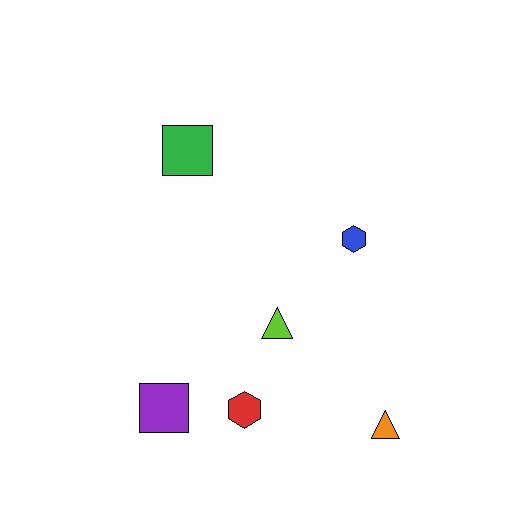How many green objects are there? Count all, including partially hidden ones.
There is 1 green object.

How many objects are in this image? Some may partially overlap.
There are 6 objects.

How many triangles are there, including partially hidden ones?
There are 2 triangles.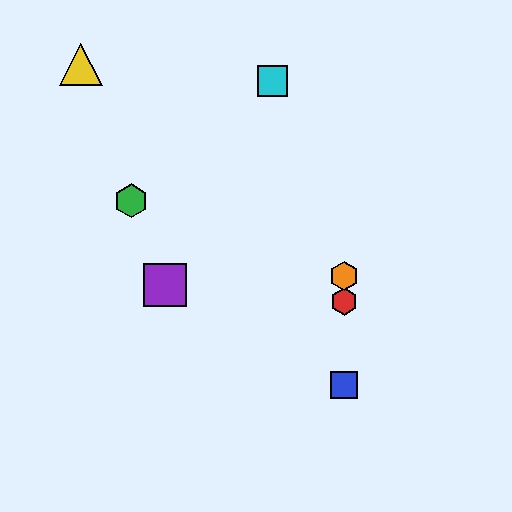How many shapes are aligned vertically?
3 shapes (the red hexagon, the blue square, the orange hexagon) are aligned vertically.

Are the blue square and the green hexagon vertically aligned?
No, the blue square is at x≈344 and the green hexagon is at x≈131.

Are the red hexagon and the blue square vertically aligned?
Yes, both are at x≈344.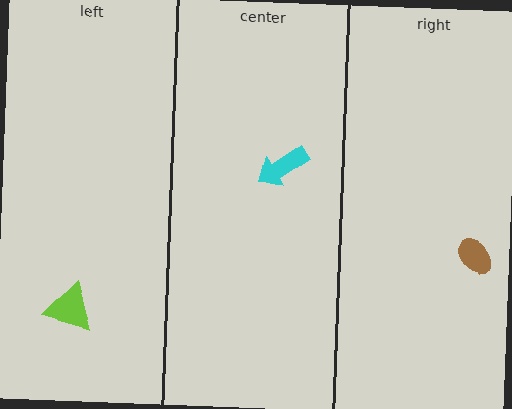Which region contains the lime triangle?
The left region.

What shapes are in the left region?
The lime triangle.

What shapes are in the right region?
The brown ellipse.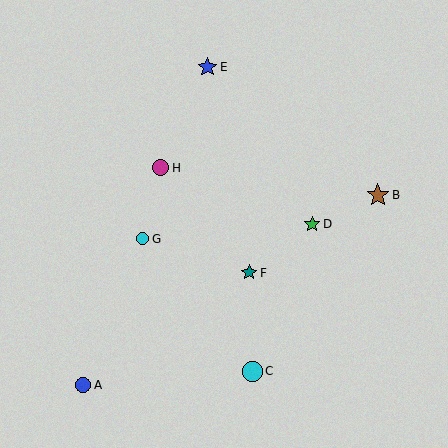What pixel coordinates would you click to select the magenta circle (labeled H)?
Click at (160, 168) to select the magenta circle H.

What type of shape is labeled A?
Shape A is a blue circle.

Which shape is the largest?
The brown star (labeled B) is the largest.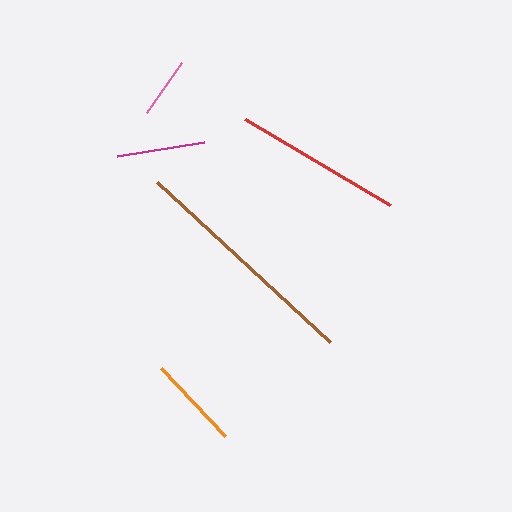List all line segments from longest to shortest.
From longest to shortest: brown, red, orange, magenta, pink.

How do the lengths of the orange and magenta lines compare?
The orange and magenta lines are approximately the same length.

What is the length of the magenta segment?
The magenta segment is approximately 88 pixels long.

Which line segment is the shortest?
The pink line is the shortest at approximately 61 pixels.